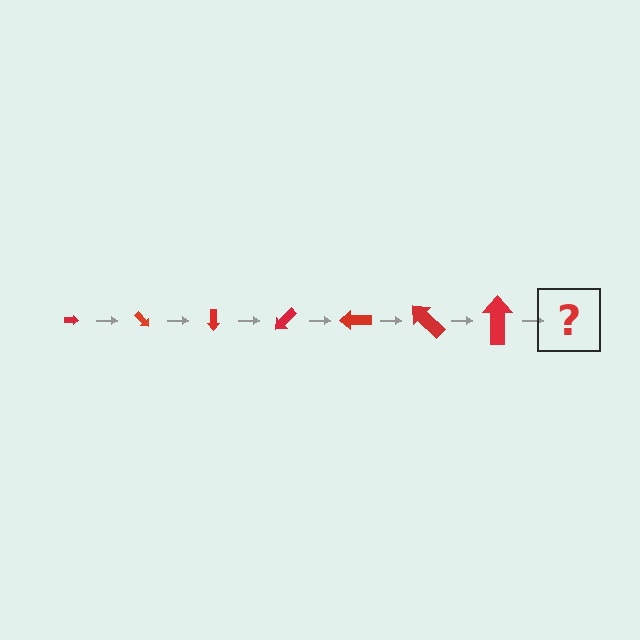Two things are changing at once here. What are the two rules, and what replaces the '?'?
The two rules are that the arrow grows larger each step and it rotates 45 degrees each step. The '?' should be an arrow, larger than the previous one and rotated 315 degrees from the start.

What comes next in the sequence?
The next element should be an arrow, larger than the previous one and rotated 315 degrees from the start.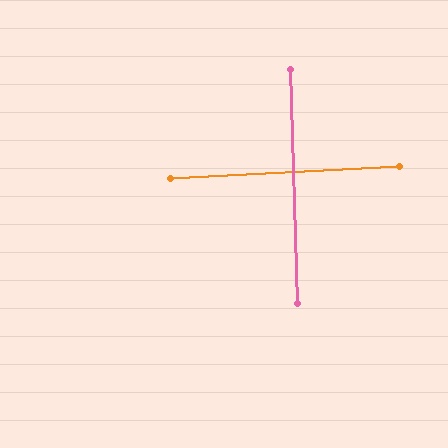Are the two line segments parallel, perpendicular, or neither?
Perpendicular — they meet at approximately 89°.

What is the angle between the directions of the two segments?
Approximately 89 degrees.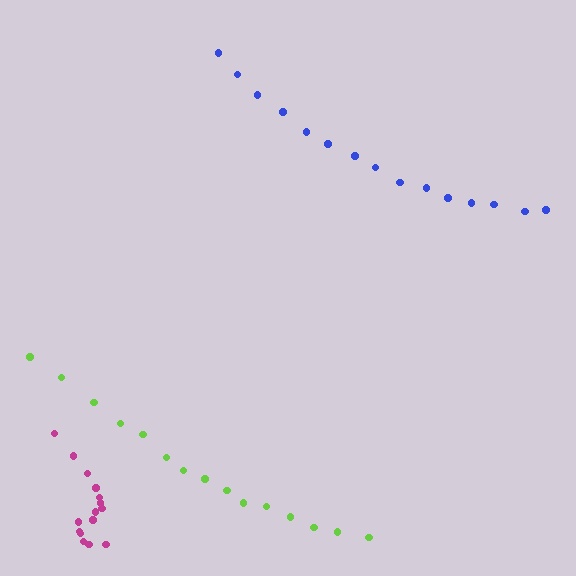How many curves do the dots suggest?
There are 3 distinct paths.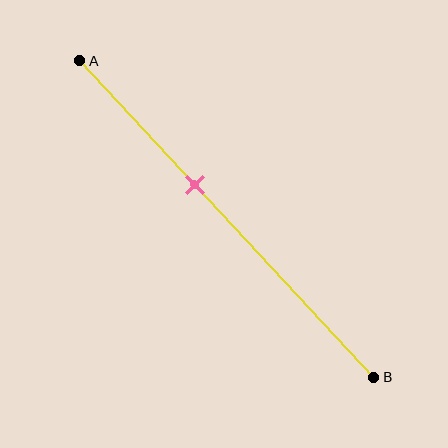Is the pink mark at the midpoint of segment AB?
No, the mark is at about 40% from A, not at the 50% midpoint.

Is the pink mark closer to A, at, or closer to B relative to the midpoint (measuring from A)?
The pink mark is closer to point A than the midpoint of segment AB.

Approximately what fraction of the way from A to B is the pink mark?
The pink mark is approximately 40% of the way from A to B.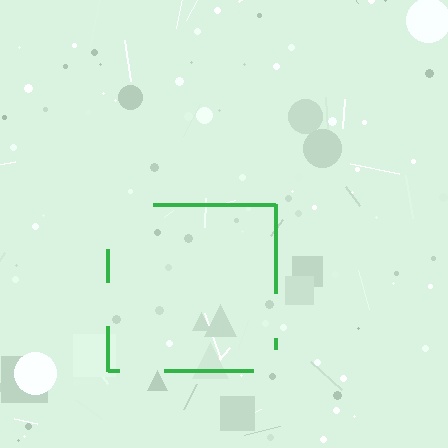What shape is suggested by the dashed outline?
The dashed outline suggests a square.